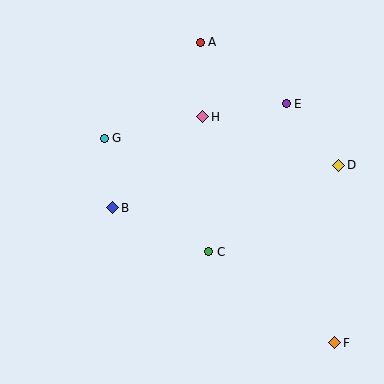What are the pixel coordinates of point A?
Point A is at (200, 42).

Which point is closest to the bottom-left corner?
Point B is closest to the bottom-left corner.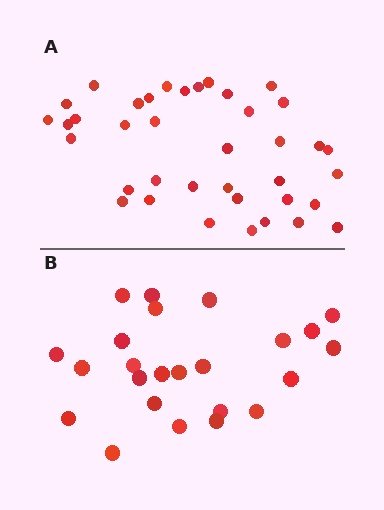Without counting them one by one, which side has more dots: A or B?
Region A (the top region) has more dots.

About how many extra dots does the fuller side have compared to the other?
Region A has approximately 15 more dots than region B.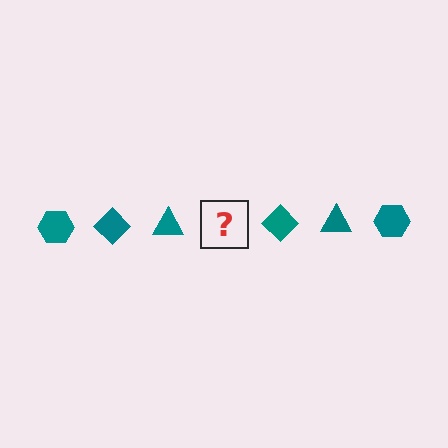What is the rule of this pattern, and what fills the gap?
The rule is that the pattern cycles through hexagon, diamond, triangle shapes in teal. The gap should be filled with a teal hexagon.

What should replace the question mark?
The question mark should be replaced with a teal hexagon.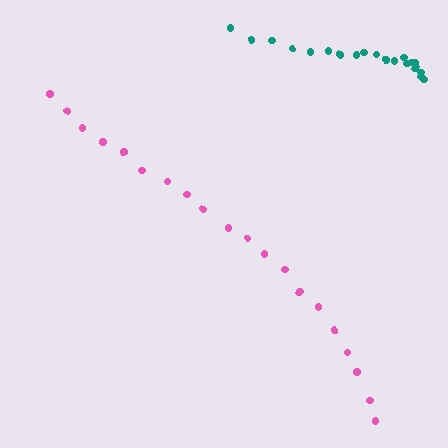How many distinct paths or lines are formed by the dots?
There are 2 distinct paths.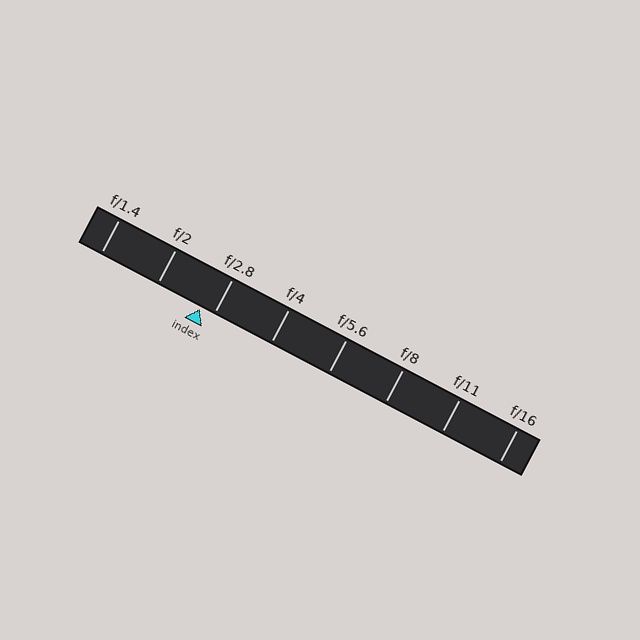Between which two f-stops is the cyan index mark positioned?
The index mark is between f/2 and f/2.8.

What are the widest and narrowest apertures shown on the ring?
The widest aperture shown is f/1.4 and the narrowest is f/16.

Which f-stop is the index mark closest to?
The index mark is closest to f/2.8.